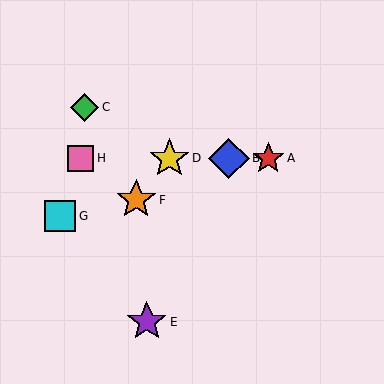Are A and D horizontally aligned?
Yes, both are at y≈158.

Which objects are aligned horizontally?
Objects A, B, D, H are aligned horizontally.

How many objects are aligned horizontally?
4 objects (A, B, D, H) are aligned horizontally.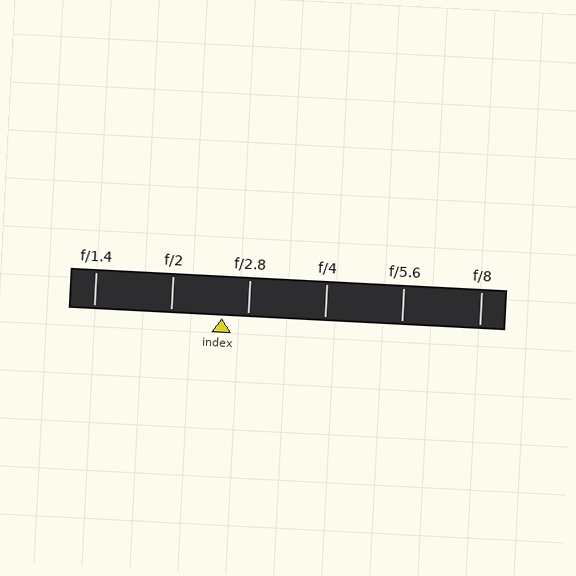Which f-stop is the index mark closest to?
The index mark is closest to f/2.8.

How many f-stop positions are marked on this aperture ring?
There are 6 f-stop positions marked.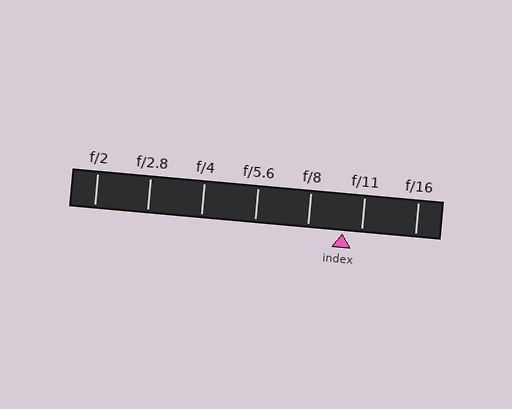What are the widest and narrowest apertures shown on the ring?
The widest aperture shown is f/2 and the narrowest is f/16.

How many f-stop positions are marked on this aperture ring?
There are 7 f-stop positions marked.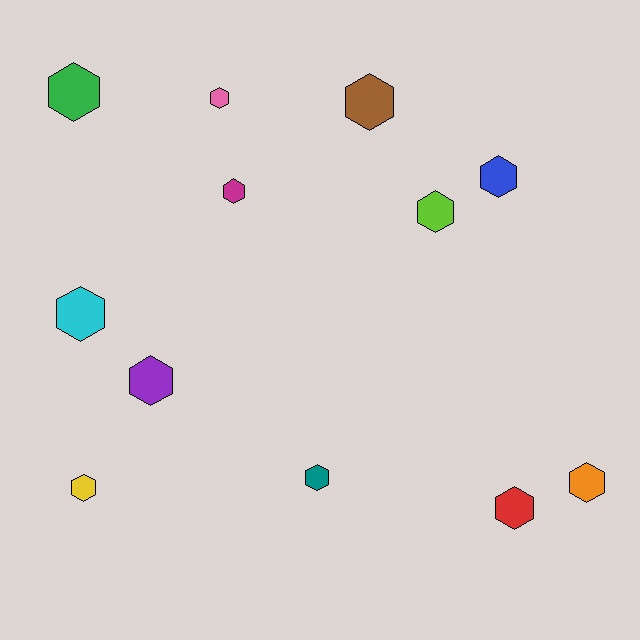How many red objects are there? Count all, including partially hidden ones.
There is 1 red object.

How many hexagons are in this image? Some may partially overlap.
There are 12 hexagons.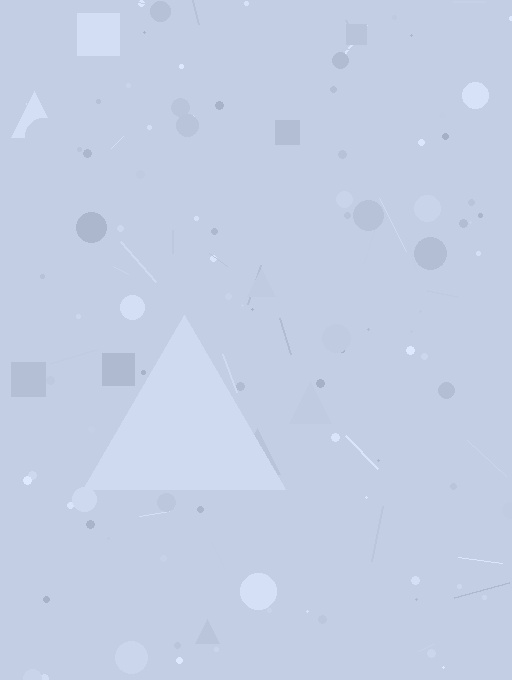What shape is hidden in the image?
A triangle is hidden in the image.